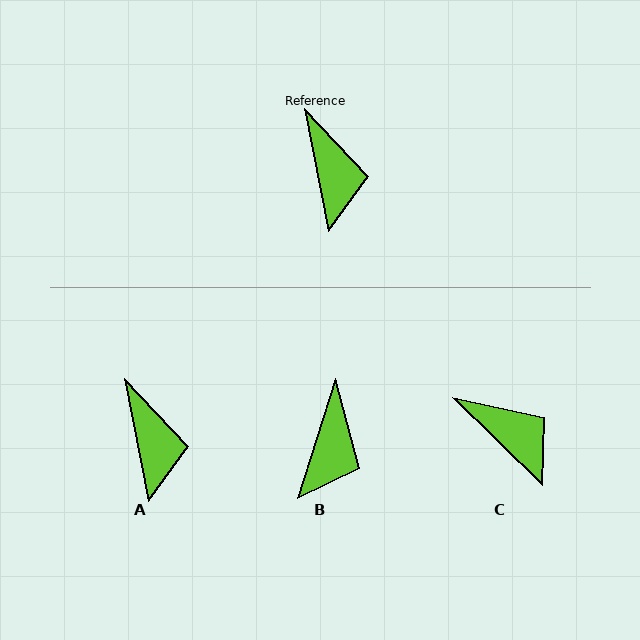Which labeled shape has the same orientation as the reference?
A.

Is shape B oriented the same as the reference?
No, it is off by about 29 degrees.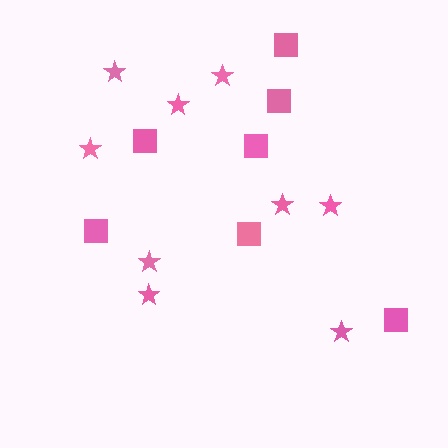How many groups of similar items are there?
There are 2 groups: one group of stars (9) and one group of squares (7).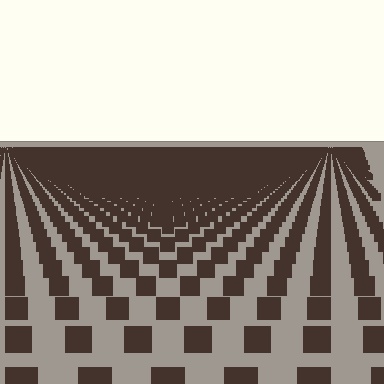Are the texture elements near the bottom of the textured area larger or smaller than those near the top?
Larger. Near the bottom, elements are closer to the viewer and appear at a bigger on-screen size.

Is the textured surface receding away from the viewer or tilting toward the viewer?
The surface is receding away from the viewer. Texture elements get smaller and denser toward the top.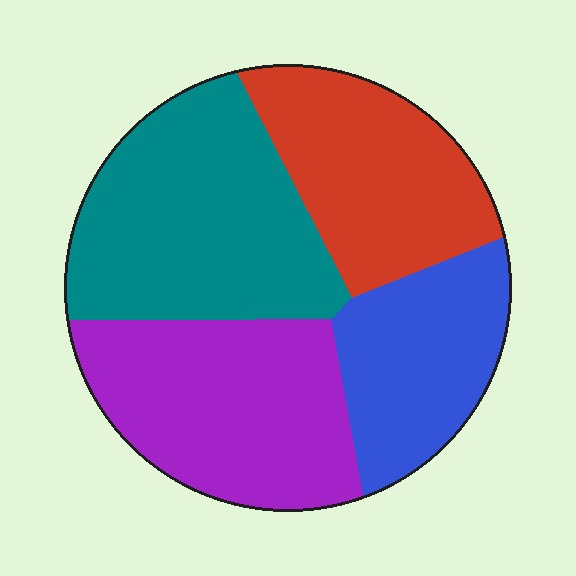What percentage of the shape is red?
Red covers about 20% of the shape.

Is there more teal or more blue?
Teal.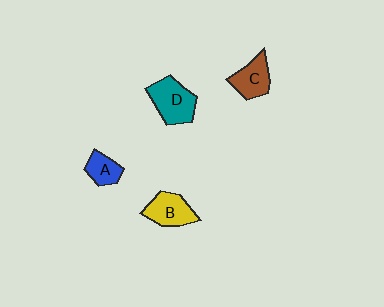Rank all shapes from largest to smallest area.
From largest to smallest: D (teal), B (yellow), C (brown), A (blue).